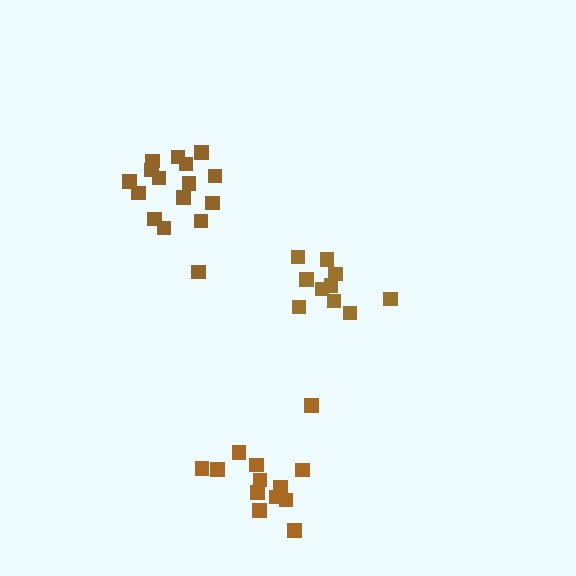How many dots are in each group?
Group 1: 10 dots, Group 2: 16 dots, Group 3: 13 dots (39 total).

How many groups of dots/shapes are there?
There are 3 groups.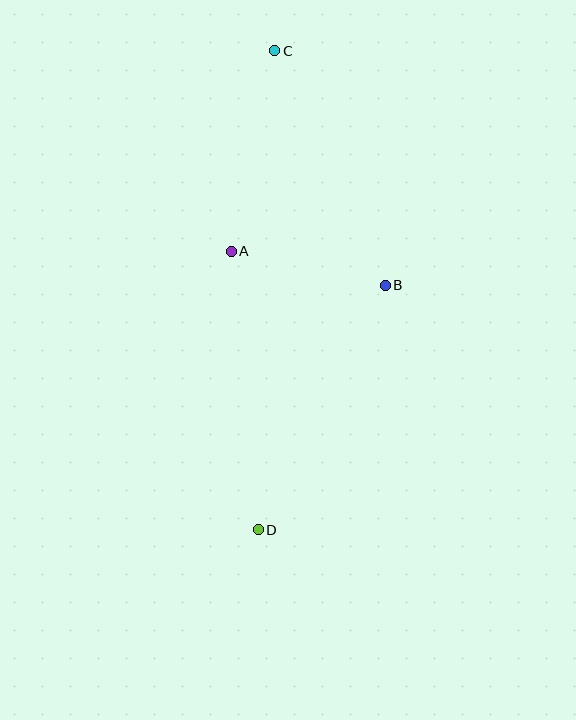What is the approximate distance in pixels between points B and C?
The distance between B and C is approximately 260 pixels.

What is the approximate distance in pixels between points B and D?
The distance between B and D is approximately 275 pixels.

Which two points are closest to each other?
Points A and B are closest to each other.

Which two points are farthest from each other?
Points C and D are farthest from each other.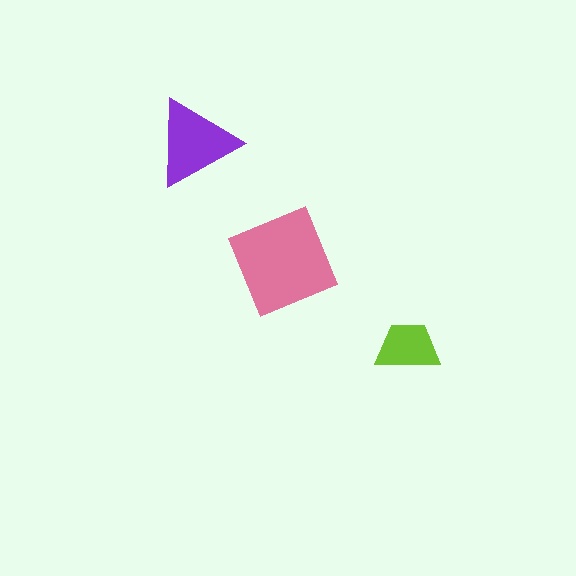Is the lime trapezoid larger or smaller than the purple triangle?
Smaller.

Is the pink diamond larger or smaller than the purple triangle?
Larger.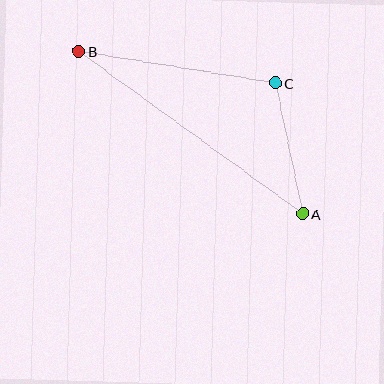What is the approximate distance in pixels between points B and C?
The distance between B and C is approximately 199 pixels.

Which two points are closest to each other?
Points A and C are closest to each other.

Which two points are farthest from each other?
Points A and B are farthest from each other.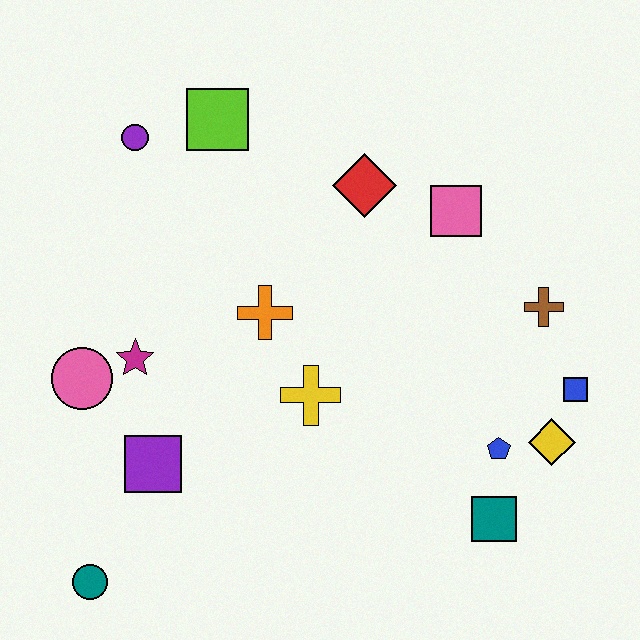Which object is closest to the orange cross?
The yellow cross is closest to the orange cross.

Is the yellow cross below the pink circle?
Yes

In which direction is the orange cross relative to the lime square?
The orange cross is below the lime square.